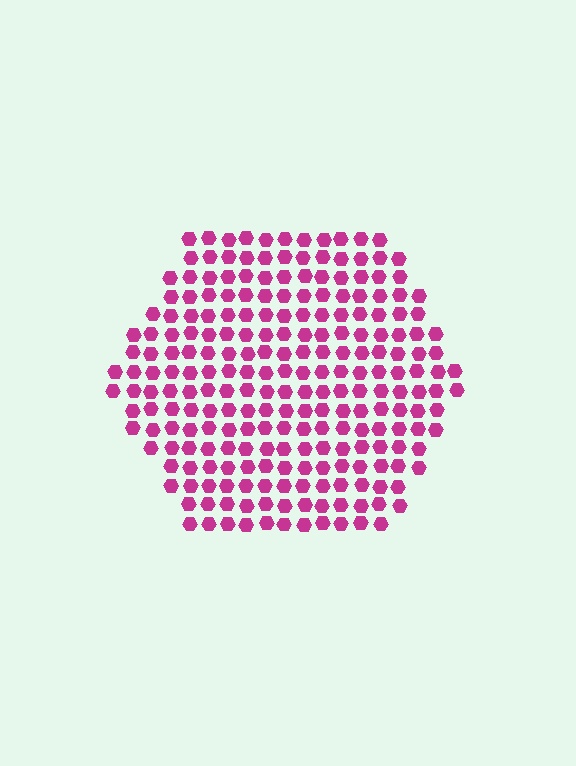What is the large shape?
The large shape is a hexagon.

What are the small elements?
The small elements are hexagons.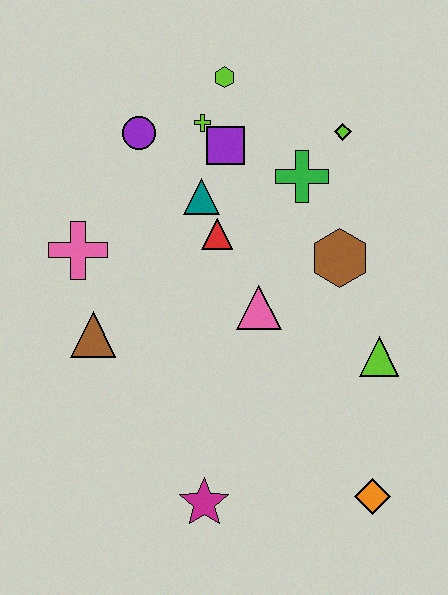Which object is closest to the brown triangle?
The pink cross is closest to the brown triangle.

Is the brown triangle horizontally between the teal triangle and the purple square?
No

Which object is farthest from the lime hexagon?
The orange diamond is farthest from the lime hexagon.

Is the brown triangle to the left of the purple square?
Yes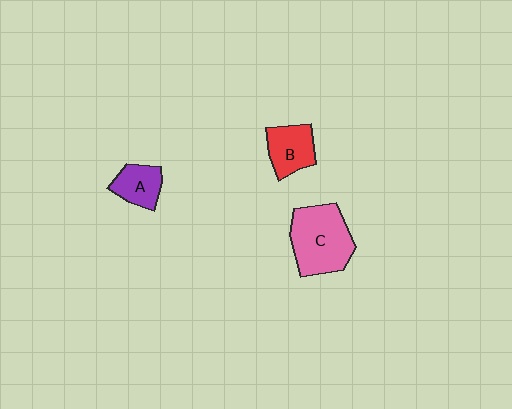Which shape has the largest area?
Shape C (pink).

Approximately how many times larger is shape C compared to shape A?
Approximately 2.1 times.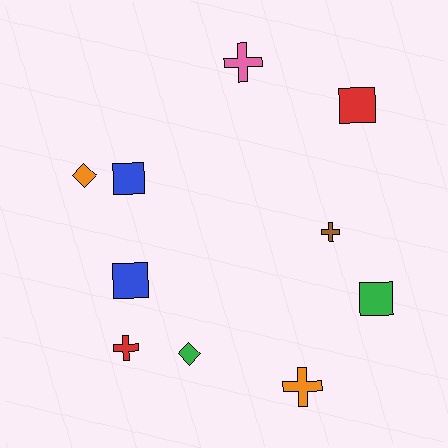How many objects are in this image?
There are 10 objects.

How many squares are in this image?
There are 4 squares.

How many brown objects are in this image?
There is 1 brown object.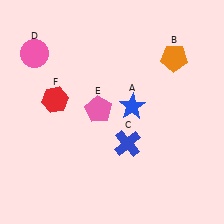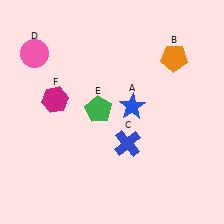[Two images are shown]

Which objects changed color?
E changed from pink to green. F changed from red to magenta.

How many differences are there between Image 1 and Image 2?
There are 2 differences between the two images.